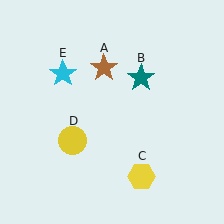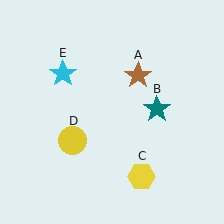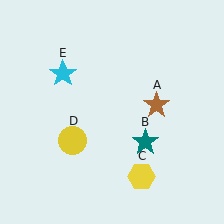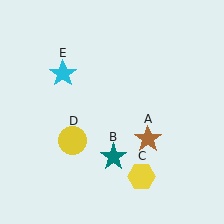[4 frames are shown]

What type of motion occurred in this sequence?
The brown star (object A), teal star (object B) rotated clockwise around the center of the scene.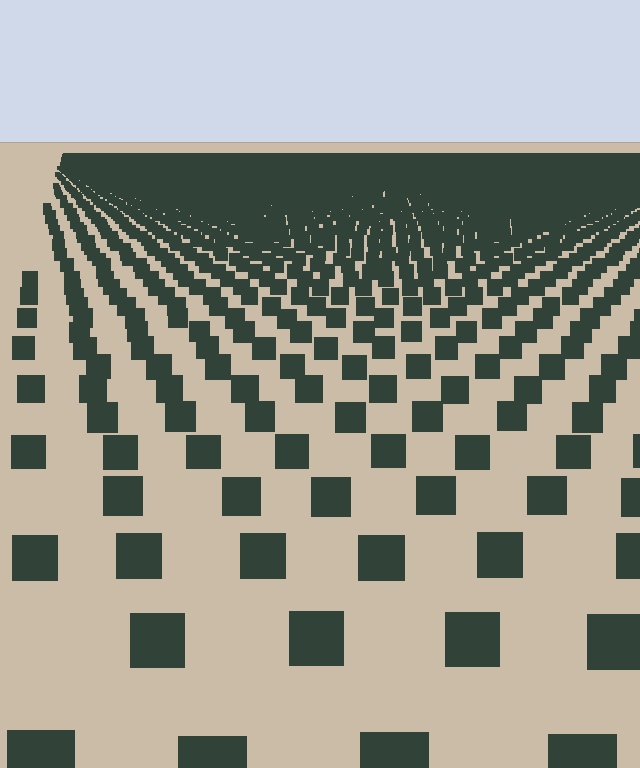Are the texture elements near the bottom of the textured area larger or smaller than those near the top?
Larger. Near the bottom, elements are closer to the viewer and appear at a bigger on-screen size.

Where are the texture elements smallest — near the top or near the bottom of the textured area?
Near the top.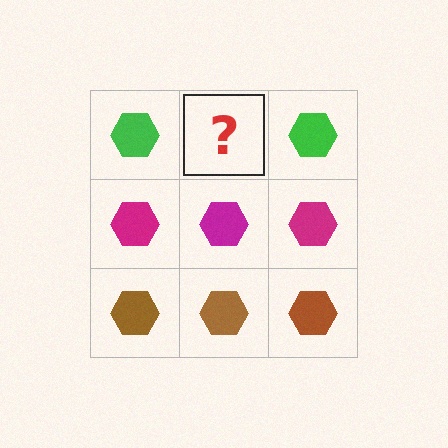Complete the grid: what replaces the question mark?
The question mark should be replaced with a green hexagon.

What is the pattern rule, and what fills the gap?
The rule is that each row has a consistent color. The gap should be filled with a green hexagon.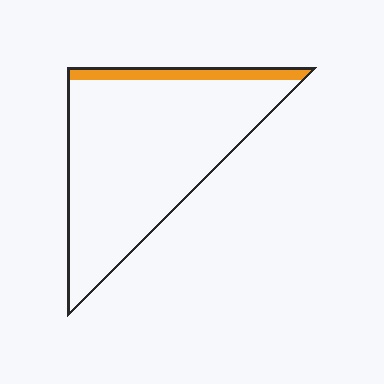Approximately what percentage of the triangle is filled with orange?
Approximately 10%.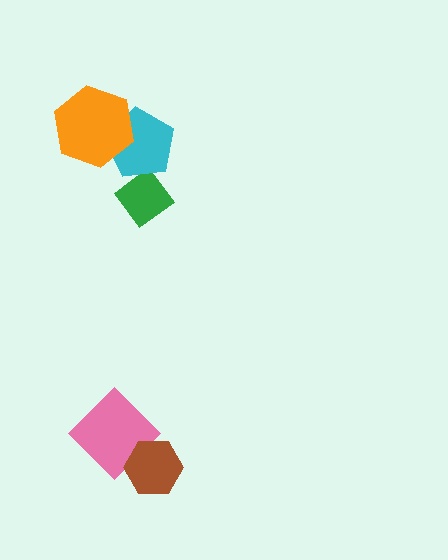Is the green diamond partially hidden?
Yes, it is partially covered by another shape.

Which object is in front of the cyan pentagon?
The orange hexagon is in front of the cyan pentagon.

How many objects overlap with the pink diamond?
1 object overlaps with the pink diamond.